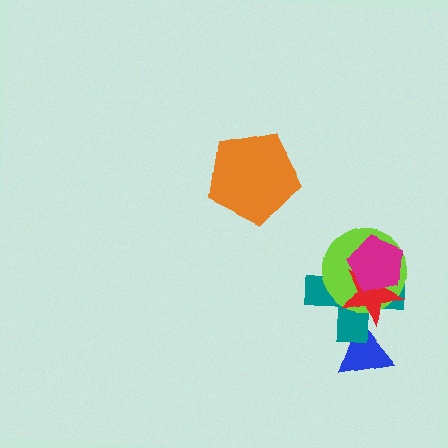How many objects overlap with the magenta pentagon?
3 objects overlap with the magenta pentagon.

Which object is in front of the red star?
The magenta pentagon is in front of the red star.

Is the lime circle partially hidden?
Yes, it is partially covered by another shape.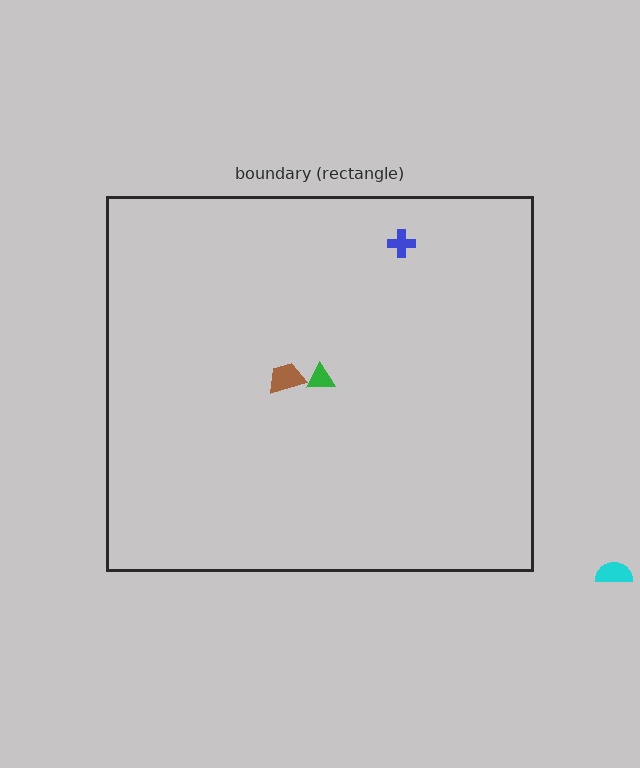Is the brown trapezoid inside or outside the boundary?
Inside.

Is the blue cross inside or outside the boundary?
Inside.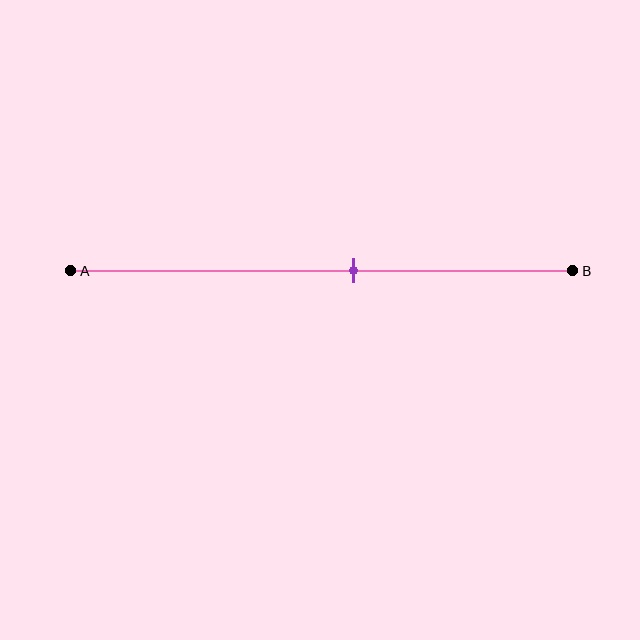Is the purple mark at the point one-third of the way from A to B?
No, the mark is at about 55% from A, not at the 33% one-third point.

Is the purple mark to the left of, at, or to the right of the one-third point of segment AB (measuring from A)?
The purple mark is to the right of the one-third point of segment AB.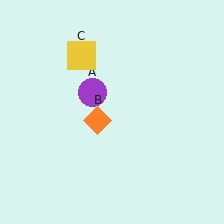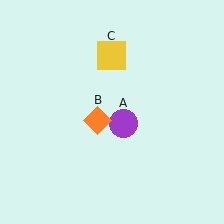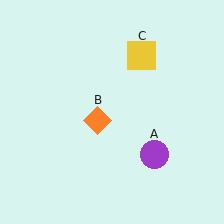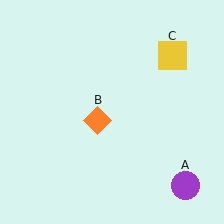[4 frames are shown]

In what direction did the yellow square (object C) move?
The yellow square (object C) moved right.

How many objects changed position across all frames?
2 objects changed position: purple circle (object A), yellow square (object C).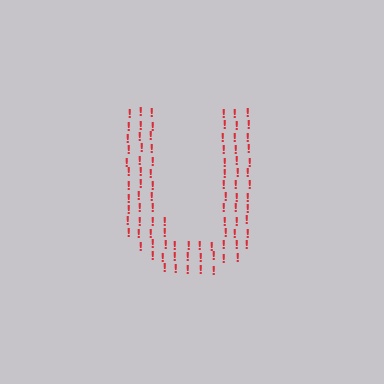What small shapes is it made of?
It is made of small exclamation marks.